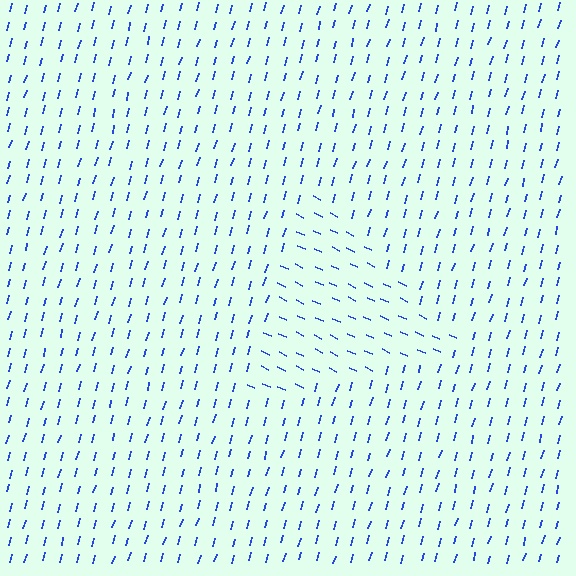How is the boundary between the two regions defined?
The boundary is defined purely by a change in line orientation (approximately 81 degrees difference). All lines are the same color and thickness.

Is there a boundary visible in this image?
Yes, there is a texture boundary formed by a change in line orientation.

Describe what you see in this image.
The image is filled with small blue line segments. A triangle region in the image has lines oriented differently from the surrounding lines, creating a visible texture boundary.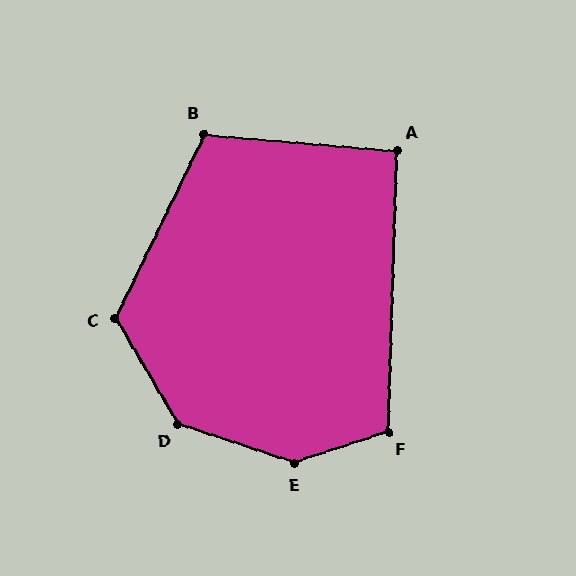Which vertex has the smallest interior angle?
A, at approximately 93 degrees.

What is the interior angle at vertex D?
Approximately 139 degrees (obtuse).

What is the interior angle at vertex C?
Approximately 124 degrees (obtuse).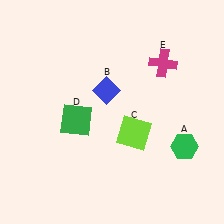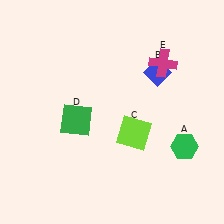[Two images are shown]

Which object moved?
The blue diamond (B) moved right.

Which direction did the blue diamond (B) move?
The blue diamond (B) moved right.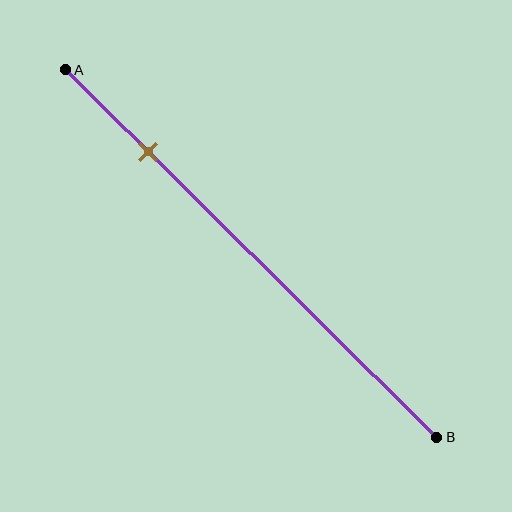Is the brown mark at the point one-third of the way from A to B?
No, the mark is at about 20% from A, not at the 33% one-third point.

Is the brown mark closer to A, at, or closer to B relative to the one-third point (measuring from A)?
The brown mark is closer to point A than the one-third point of segment AB.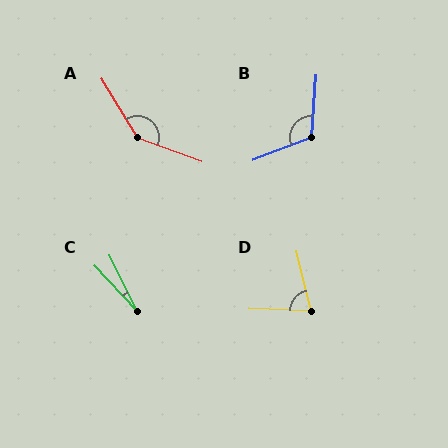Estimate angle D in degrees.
Approximately 74 degrees.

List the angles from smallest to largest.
C (17°), D (74°), B (114°), A (142°).